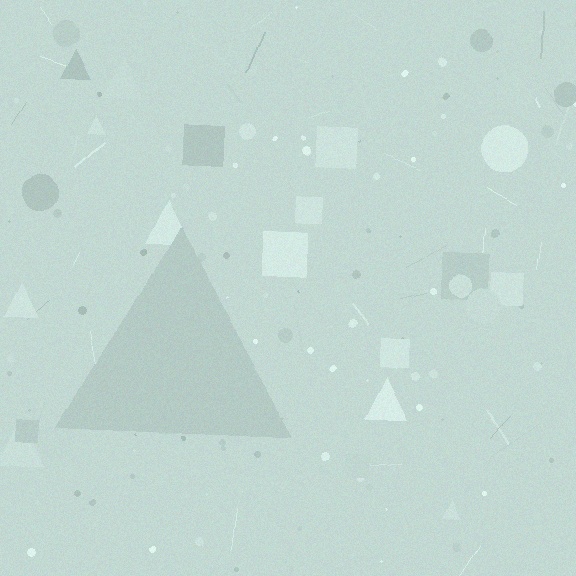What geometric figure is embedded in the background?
A triangle is embedded in the background.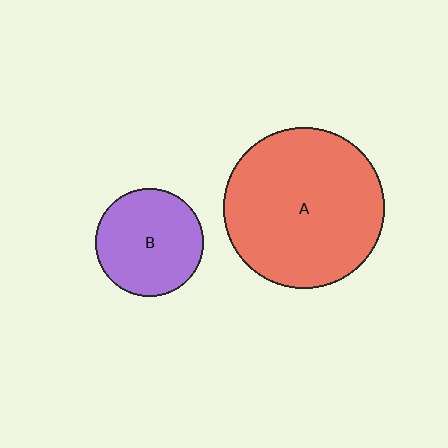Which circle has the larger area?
Circle A (red).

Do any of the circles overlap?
No, none of the circles overlap.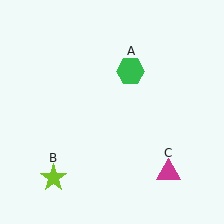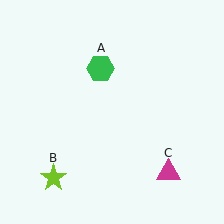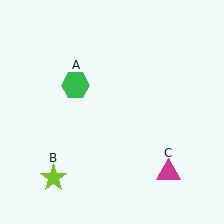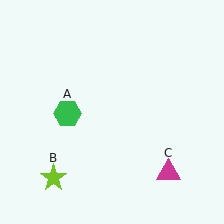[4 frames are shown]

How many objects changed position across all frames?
1 object changed position: green hexagon (object A).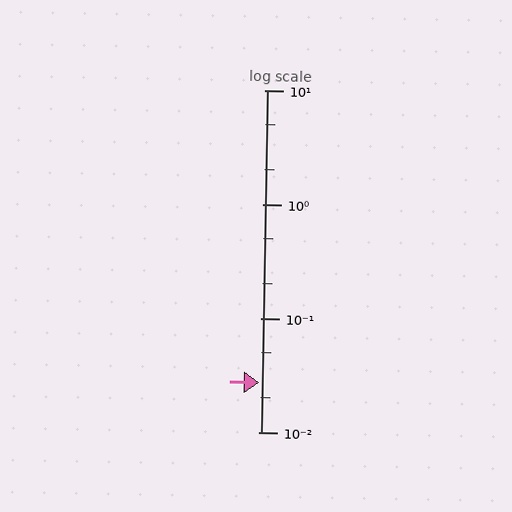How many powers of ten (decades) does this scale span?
The scale spans 3 decades, from 0.01 to 10.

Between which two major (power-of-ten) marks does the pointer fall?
The pointer is between 0.01 and 0.1.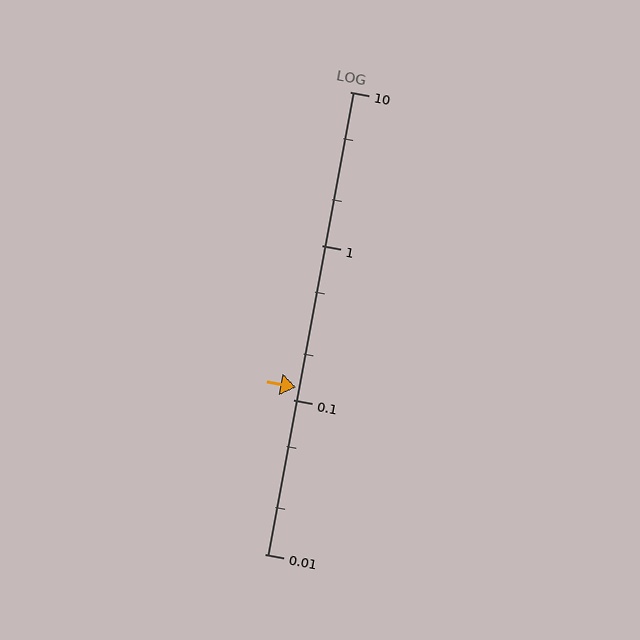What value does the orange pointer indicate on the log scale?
The pointer indicates approximately 0.12.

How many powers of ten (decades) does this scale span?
The scale spans 3 decades, from 0.01 to 10.